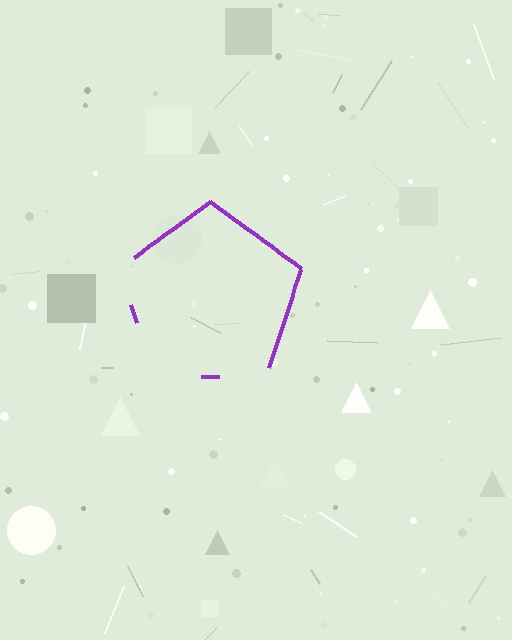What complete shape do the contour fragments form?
The contour fragments form a pentagon.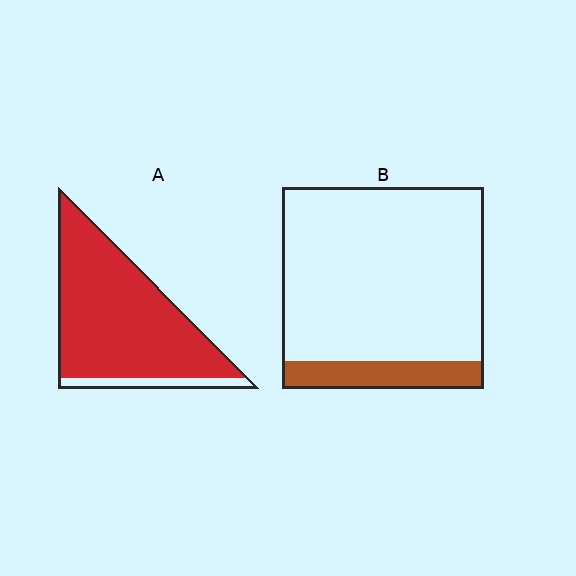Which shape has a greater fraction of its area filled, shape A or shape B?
Shape A.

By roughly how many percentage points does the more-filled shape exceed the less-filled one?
By roughly 75 percentage points (A over B).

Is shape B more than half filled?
No.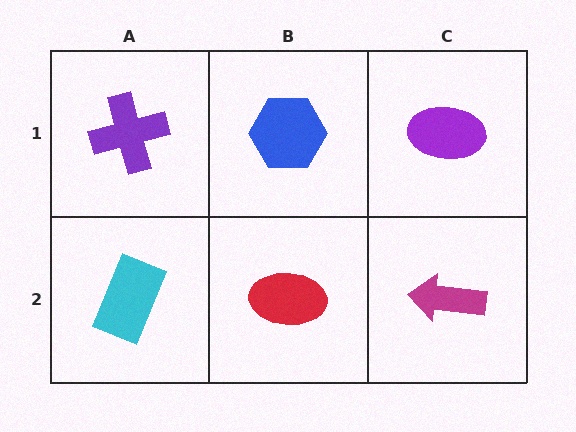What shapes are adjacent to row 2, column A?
A purple cross (row 1, column A), a red ellipse (row 2, column B).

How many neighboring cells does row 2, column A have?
2.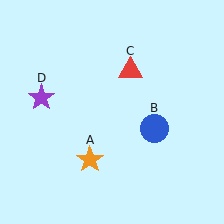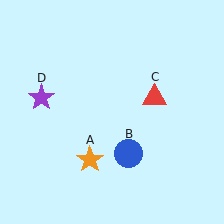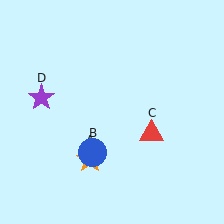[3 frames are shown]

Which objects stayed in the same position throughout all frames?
Orange star (object A) and purple star (object D) remained stationary.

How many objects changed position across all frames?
2 objects changed position: blue circle (object B), red triangle (object C).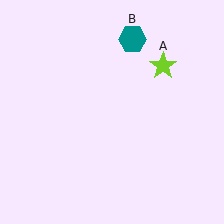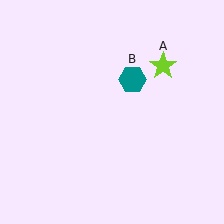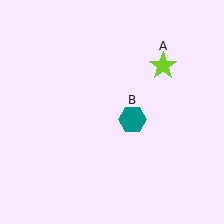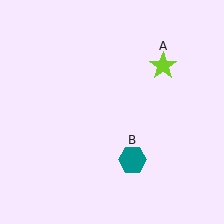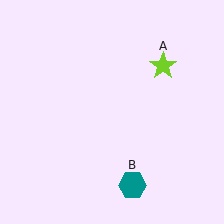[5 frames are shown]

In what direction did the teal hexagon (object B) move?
The teal hexagon (object B) moved down.